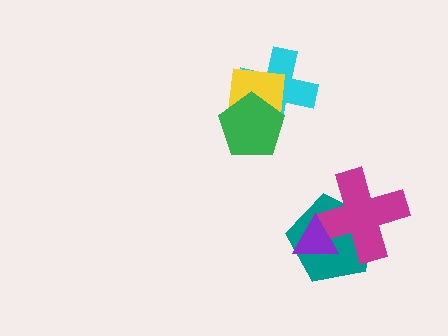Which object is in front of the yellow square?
The green pentagon is in front of the yellow square.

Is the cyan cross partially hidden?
Yes, it is partially covered by another shape.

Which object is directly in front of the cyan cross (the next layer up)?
The yellow square is directly in front of the cyan cross.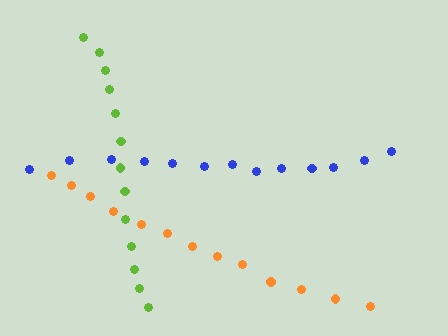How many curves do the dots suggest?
There are 3 distinct paths.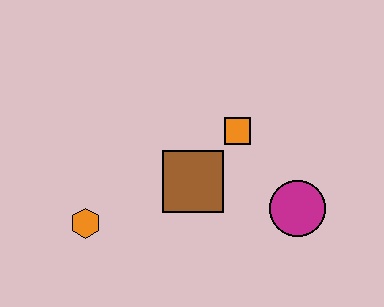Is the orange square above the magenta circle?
Yes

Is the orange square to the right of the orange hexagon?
Yes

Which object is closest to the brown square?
The orange square is closest to the brown square.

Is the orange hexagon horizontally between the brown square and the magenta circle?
No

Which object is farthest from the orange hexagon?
The magenta circle is farthest from the orange hexagon.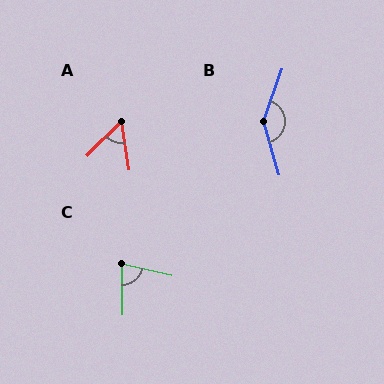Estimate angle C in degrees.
Approximately 77 degrees.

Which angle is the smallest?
A, at approximately 54 degrees.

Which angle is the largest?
B, at approximately 145 degrees.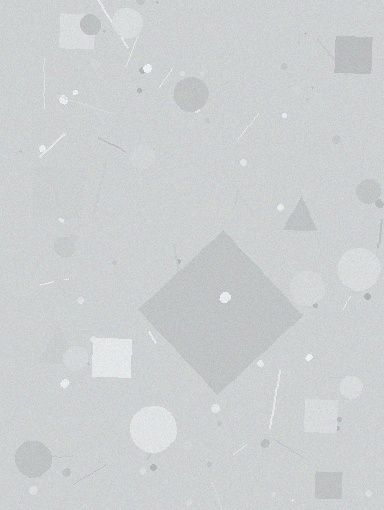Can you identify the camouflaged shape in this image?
The camouflaged shape is a diamond.